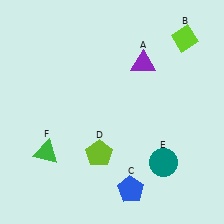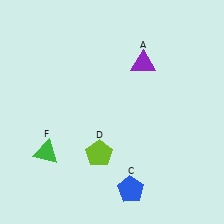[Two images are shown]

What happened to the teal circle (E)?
The teal circle (E) was removed in Image 2. It was in the bottom-right area of Image 1.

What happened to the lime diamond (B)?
The lime diamond (B) was removed in Image 2. It was in the top-right area of Image 1.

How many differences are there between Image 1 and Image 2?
There are 2 differences between the two images.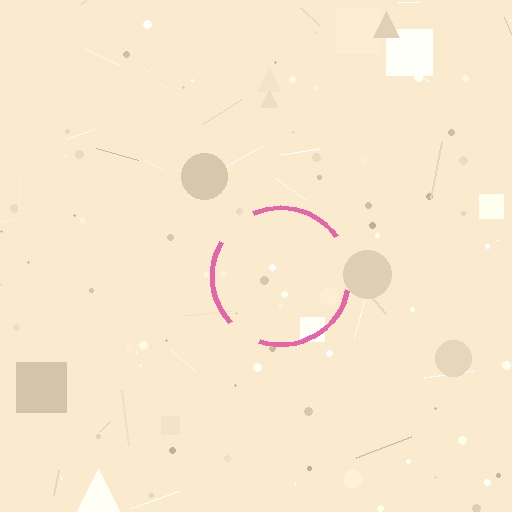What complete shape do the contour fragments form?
The contour fragments form a circle.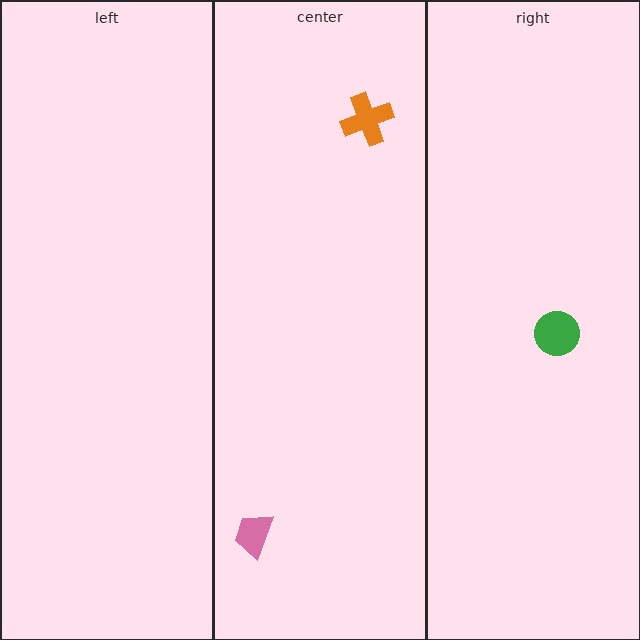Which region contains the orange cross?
The center region.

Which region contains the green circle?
The right region.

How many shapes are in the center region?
2.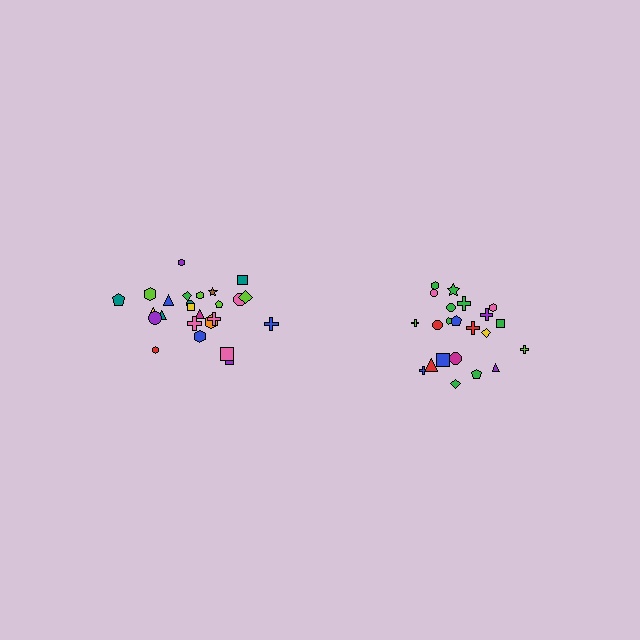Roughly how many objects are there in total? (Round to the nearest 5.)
Roughly 45 objects in total.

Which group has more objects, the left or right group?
The left group.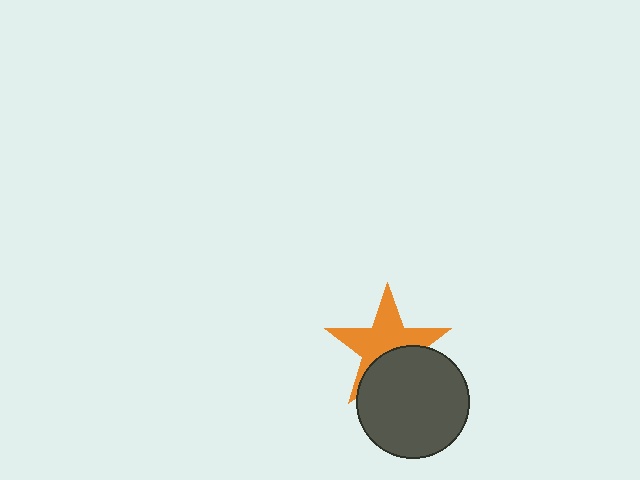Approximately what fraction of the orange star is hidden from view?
Roughly 38% of the orange star is hidden behind the dark gray circle.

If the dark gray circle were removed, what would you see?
You would see the complete orange star.